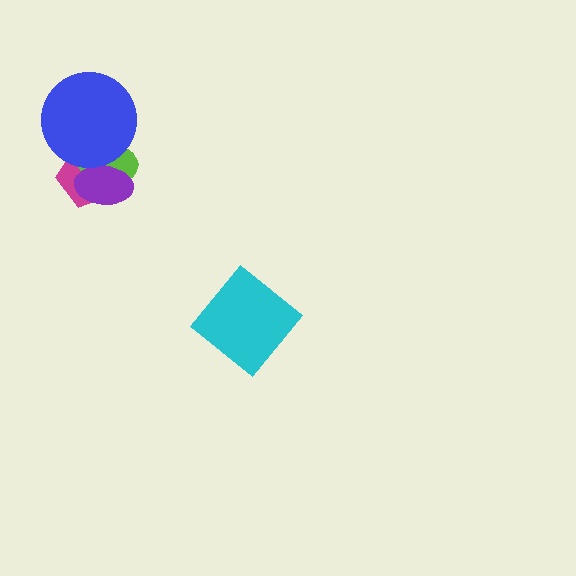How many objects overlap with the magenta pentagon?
3 objects overlap with the magenta pentagon.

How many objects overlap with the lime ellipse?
3 objects overlap with the lime ellipse.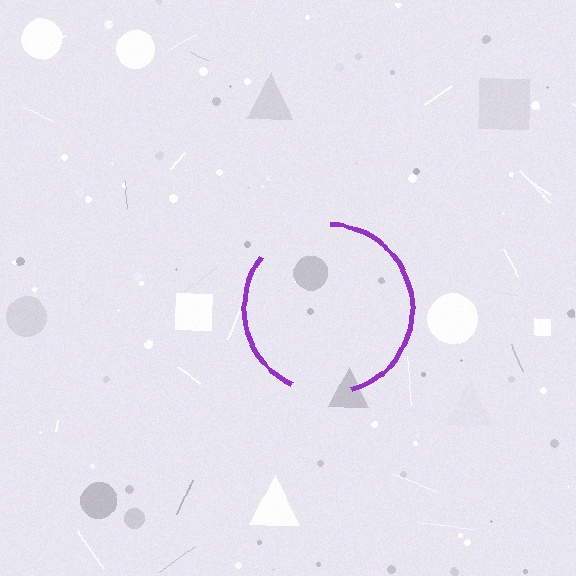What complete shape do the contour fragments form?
The contour fragments form a circle.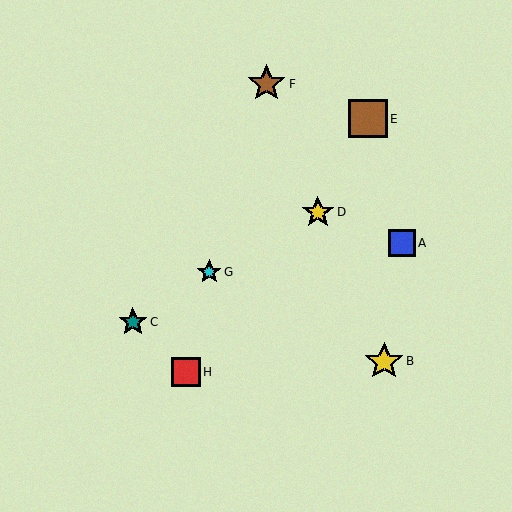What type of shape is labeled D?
Shape D is a yellow star.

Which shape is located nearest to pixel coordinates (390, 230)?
The blue square (labeled A) at (402, 243) is nearest to that location.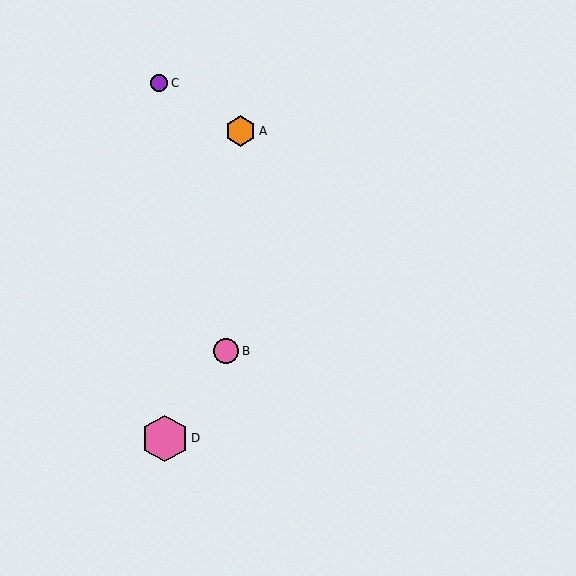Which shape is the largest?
The pink hexagon (labeled D) is the largest.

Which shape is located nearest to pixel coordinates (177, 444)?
The pink hexagon (labeled D) at (165, 438) is nearest to that location.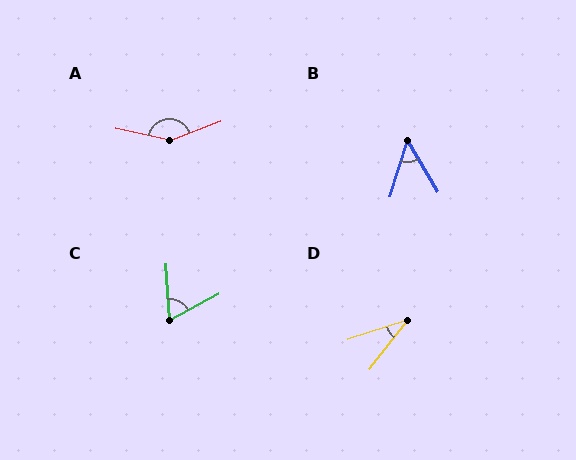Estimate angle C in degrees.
Approximately 65 degrees.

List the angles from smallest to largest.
D (34°), B (48°), C (65°), A (147°).